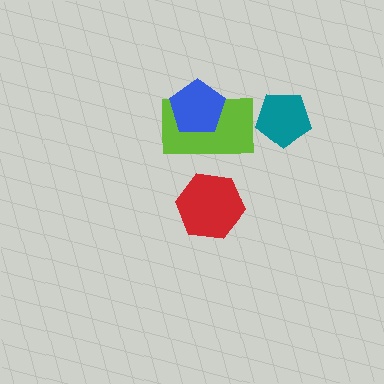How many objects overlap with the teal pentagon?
0 objects overlap with the teal pentagon.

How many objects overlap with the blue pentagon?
1 object overlaps with the blue pentagon.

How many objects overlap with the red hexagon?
0 objects overlap with the red hexagon.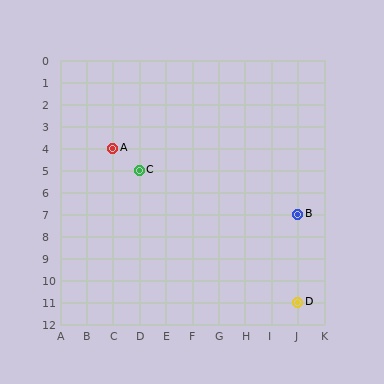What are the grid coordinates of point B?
Point B is at grid coordinates (J, 7).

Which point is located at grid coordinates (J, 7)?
Point B is at (J, 7).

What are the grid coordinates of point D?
Point D is at grid coordinates (J, 11).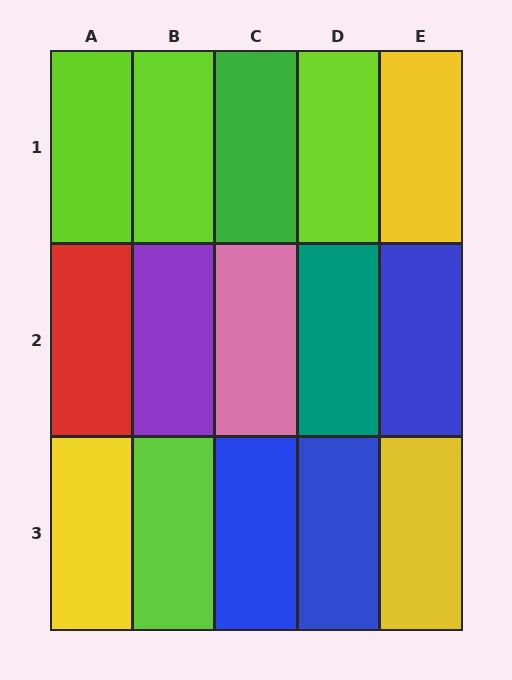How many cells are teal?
1 cell is teal.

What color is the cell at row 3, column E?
Yellow.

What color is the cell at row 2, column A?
Red.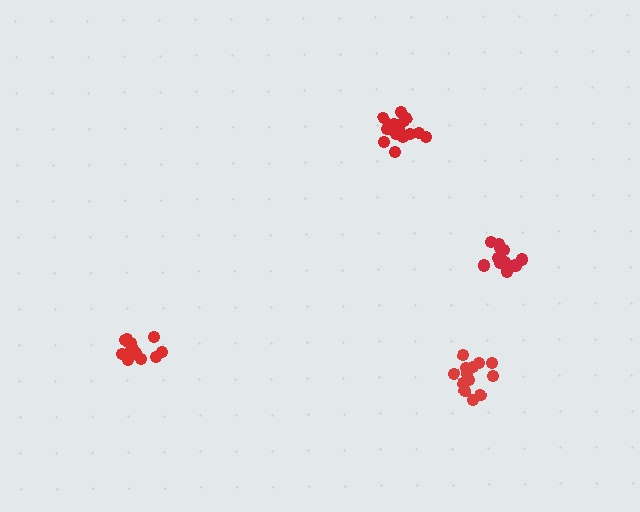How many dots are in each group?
Group 1: 16 dots, Group 2: 15 dots, Group 3: 14 dots, Group 4: 16 dots (61 total).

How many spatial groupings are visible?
There are 4 spatial groupings.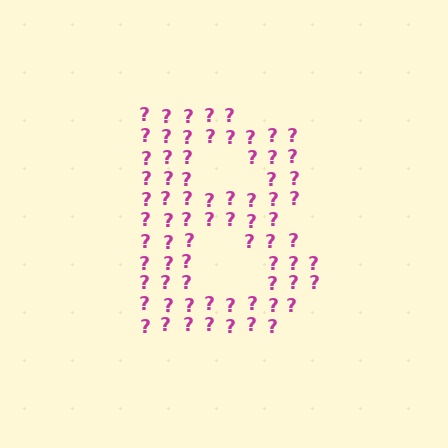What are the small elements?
The small elements are question marks.